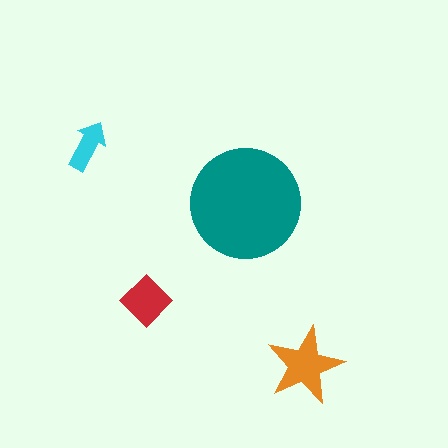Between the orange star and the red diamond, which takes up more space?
The orange star.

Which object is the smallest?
The cyan arrow.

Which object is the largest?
The teal circle.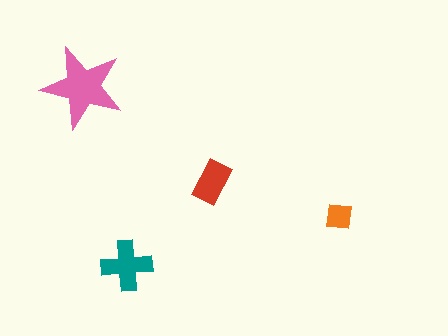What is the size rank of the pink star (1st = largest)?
1st.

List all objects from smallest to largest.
The orange square, the red rectangle, the teal cross, the pink star.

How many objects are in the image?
There are 4 objects in the image.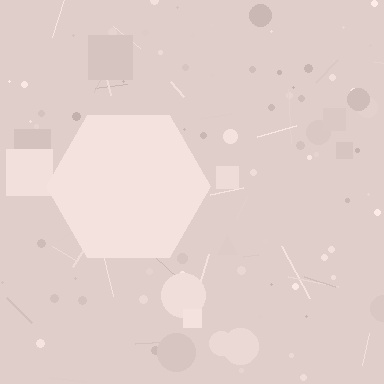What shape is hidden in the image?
A hexagon is hidden in the image.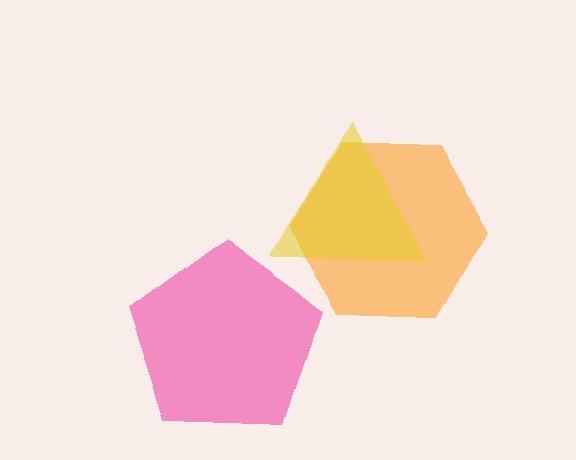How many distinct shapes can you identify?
There are 3 distinct shapes: an orange hexagon, a yellow triangle, a pink pentagon.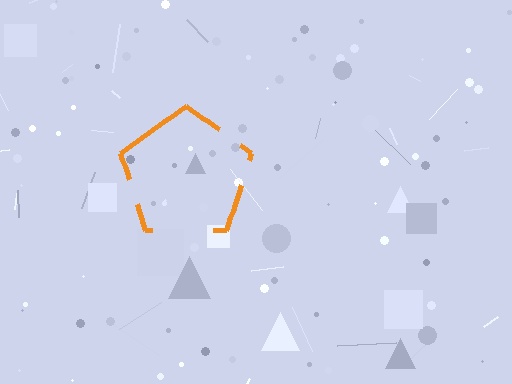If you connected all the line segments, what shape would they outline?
They would outline a pentagon.